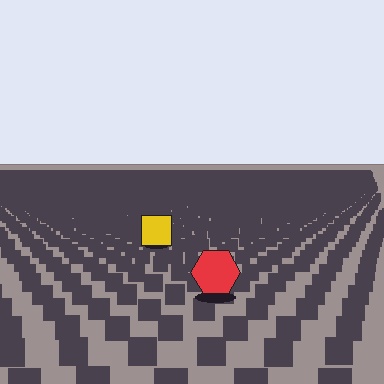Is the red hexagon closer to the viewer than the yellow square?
Yes. The red hexagon is closer — you can tell from the texture gradient: the ground texture is coarser near it.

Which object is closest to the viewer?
The red hexagon is closest. The texture marks near it are larger and more spread out.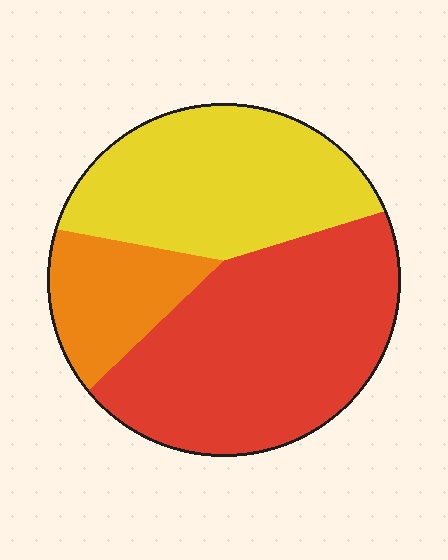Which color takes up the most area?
Red, at roughly 50%.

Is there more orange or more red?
Red.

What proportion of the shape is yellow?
Yellow covers about 35% of the shape.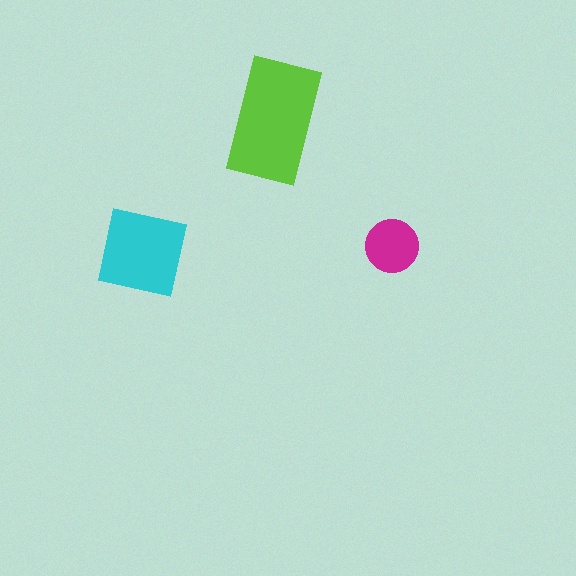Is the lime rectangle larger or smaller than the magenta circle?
Larger.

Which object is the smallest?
The magenta circle.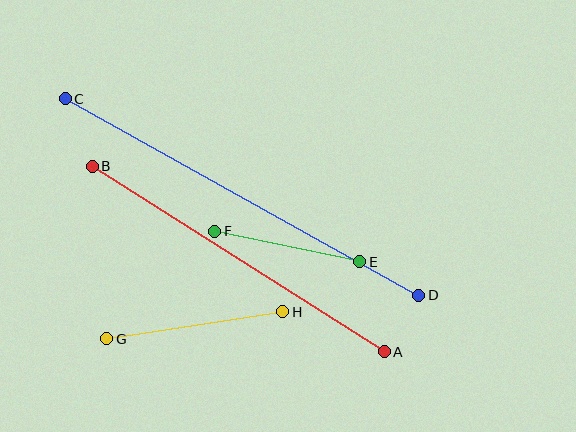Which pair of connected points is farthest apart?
Points C and D are farthest apart.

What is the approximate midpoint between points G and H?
The midpoint is at approximately (195, 325) pixels.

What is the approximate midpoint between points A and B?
The midpoint is at approximately (238, 259) pixels.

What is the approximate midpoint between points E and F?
The midpoint is at approximately (287, 247) pixels.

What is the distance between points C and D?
The distance is approximately 404 pixels.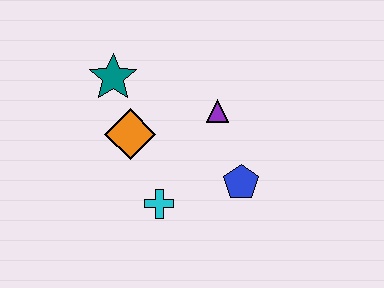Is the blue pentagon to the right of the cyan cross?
Yes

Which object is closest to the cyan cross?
The orange diamond is closest to the cyan cross.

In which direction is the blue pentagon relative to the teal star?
The blue pentagon is to the right of the teal star.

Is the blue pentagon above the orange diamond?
No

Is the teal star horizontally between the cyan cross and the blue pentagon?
No